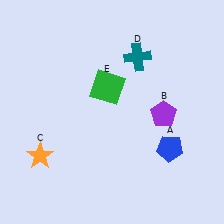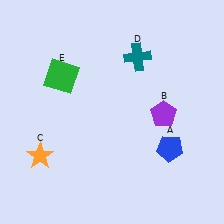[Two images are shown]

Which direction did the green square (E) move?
The green square (E) moved left.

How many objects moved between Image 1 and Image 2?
1 object moved between the two images.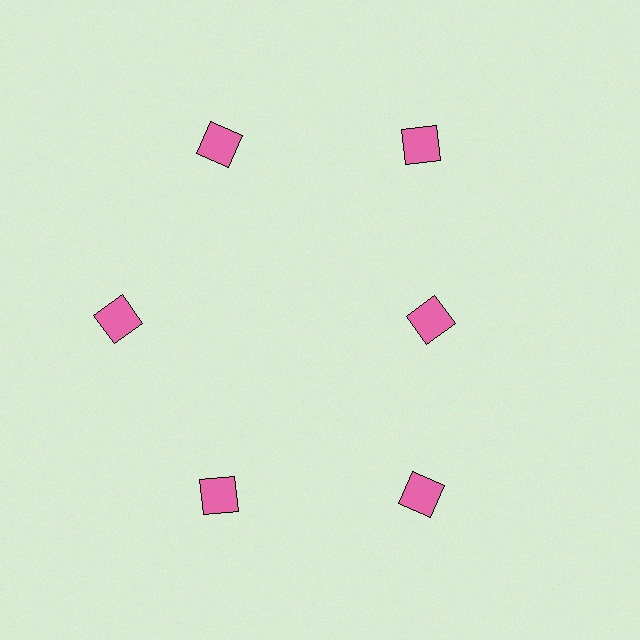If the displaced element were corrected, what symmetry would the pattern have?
It would have 6-fold rotational symmetry — the pattern would map onto itself every 60 degrees.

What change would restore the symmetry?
The symmetry would be restored by moving it outward, back onto the ring so that all 6 diamonds sit at equal angles and equal distance from the center.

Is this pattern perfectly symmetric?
No. The 6 pink diamonds are arranged in a ring, but one element near the 3 o'clock position is pulled inward toward the center, breaking the 6-fold rotational symmetry.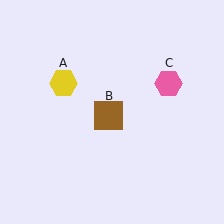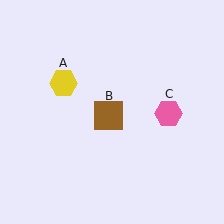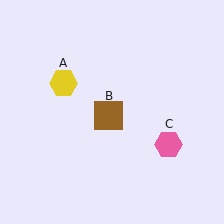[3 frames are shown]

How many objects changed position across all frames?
1 object changed position: pink hexagon (object C).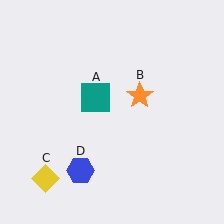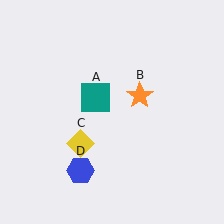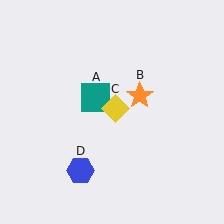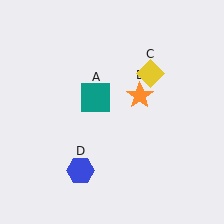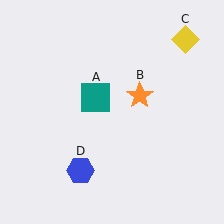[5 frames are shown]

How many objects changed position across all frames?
1 object changed position: yellow diamond (object C).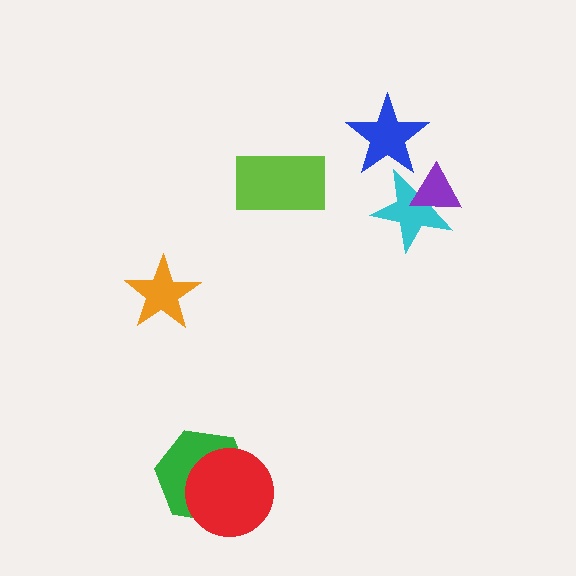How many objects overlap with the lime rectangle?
0 objects overlap with the lime rectangle.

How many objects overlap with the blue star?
1 object overlaps with the blue star.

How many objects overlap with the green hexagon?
1 object overlaps with the green hexagon.